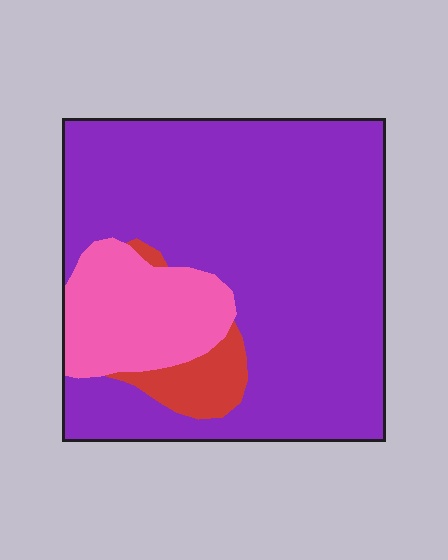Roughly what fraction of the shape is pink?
Pink covers 17% of the shape.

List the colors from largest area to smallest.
From largest to smallest: purple, pink, red.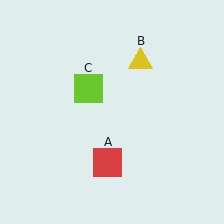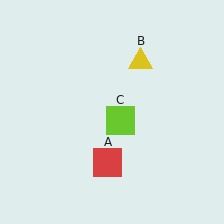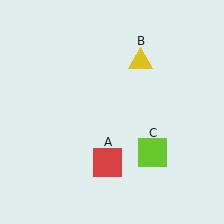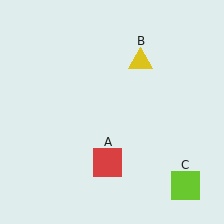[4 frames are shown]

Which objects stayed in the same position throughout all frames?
Red square (object A) and yellow triangle (object B) remained stationary.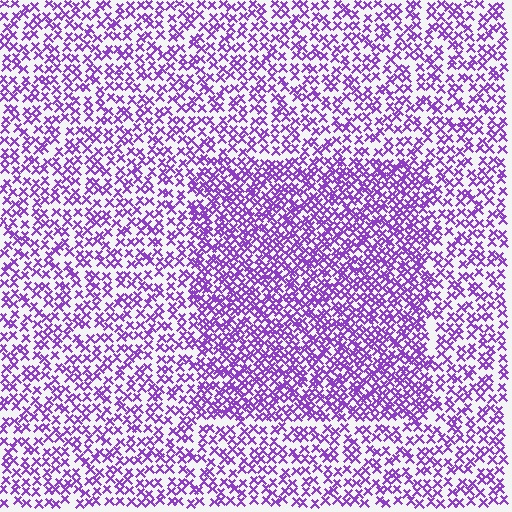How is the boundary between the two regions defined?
The boundary is defined by a change in element density (approximately 1.7x ratio). All elements are the same color, size, and shape.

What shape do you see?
I see a rectangle.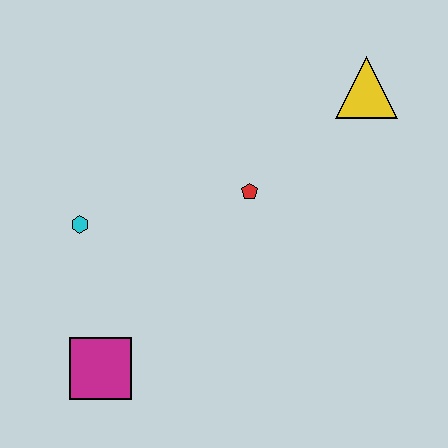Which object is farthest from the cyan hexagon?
The yellow triangle is farthest from the cyan hexagon.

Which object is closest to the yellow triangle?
The red pentagon is closest to the yellow triangle.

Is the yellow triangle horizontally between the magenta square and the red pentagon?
No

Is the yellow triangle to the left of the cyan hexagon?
No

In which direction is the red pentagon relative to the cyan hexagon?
The red pentagon is to the right of the cyan hexagon.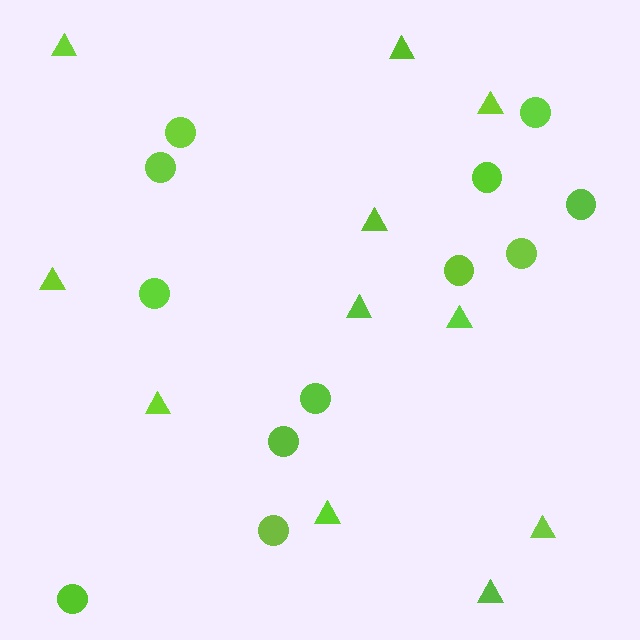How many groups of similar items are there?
There are 2 groups: one group of circles (12) and one group of triangles (11).